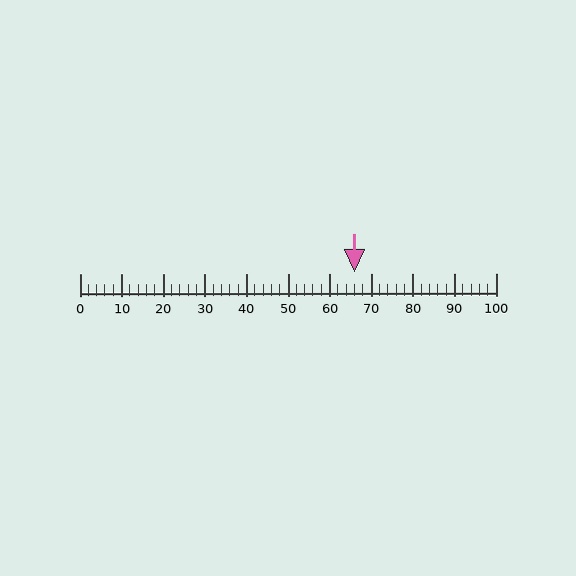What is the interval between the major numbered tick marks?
The major tick marks are spaced 10 units apart.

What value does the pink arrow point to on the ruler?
The pink arrow points to approximately 66.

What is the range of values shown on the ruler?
The ruler shows values from 0 to 100.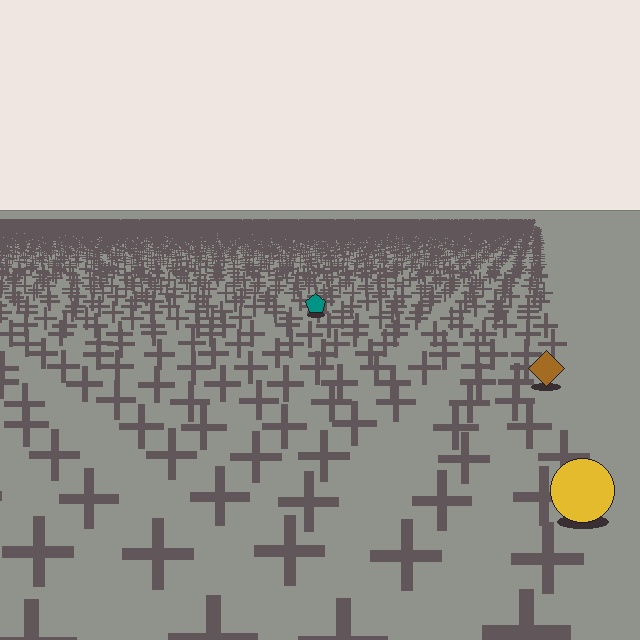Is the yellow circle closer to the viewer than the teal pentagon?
Yes. The yellow circle is closer — you can tell from the texture gradient: the ground texture is coarser near it.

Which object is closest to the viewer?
The yellow circle is closest. The texture marks near it are larger and more spread out.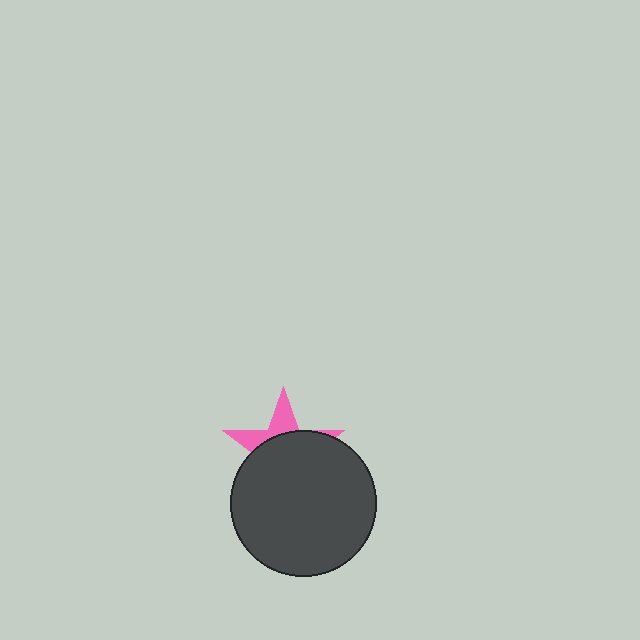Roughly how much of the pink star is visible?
A small part of it is visible (roughly 31%).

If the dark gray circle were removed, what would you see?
You would see the complete pink star.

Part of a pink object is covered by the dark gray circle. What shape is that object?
It is a star.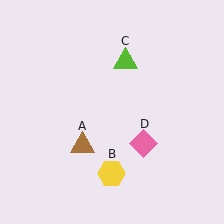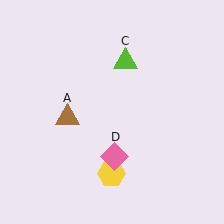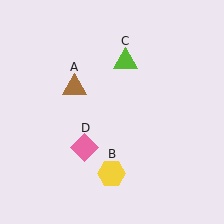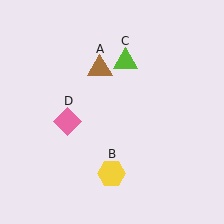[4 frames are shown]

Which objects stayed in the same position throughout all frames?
Yellow hexagon (object B) and lime triangle (object C) remained stationary.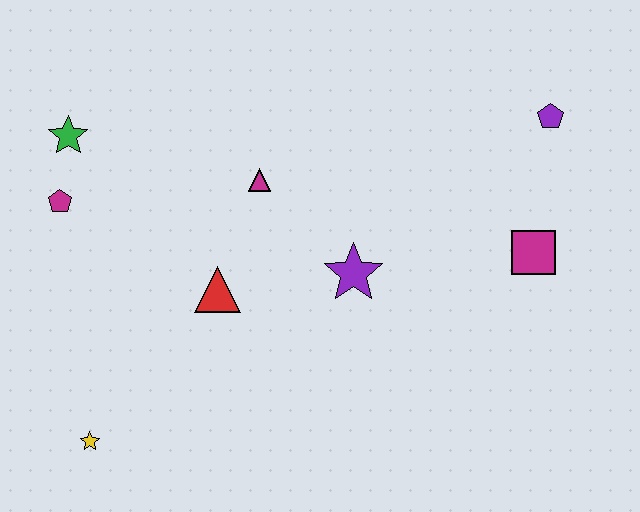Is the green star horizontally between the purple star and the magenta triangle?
No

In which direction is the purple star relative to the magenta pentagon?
The purple star is to the right of the magenta pentagon.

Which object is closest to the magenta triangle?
The red triangle is closest to the magenta triangle.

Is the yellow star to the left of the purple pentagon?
Yes